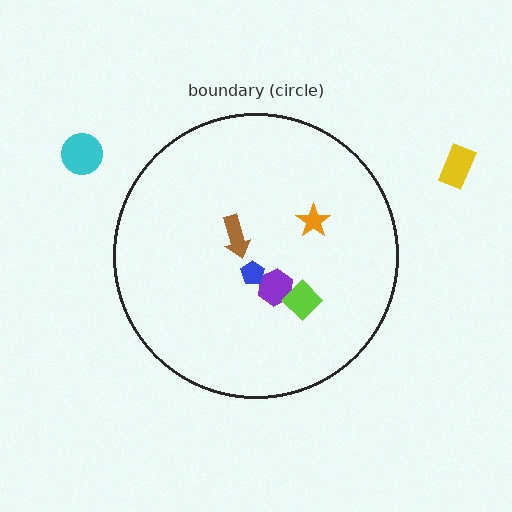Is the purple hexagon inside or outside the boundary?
Inside.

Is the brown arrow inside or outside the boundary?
Inside.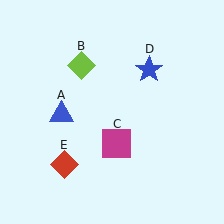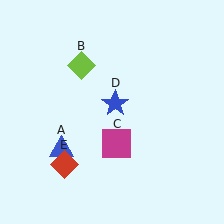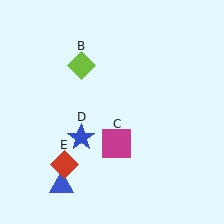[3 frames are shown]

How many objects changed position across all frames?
2 objects changed position: blue triangle (object A), blue star (object D).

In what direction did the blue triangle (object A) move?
The blue triangle (object A) moved down.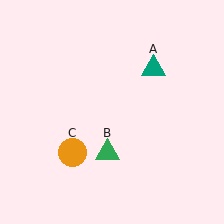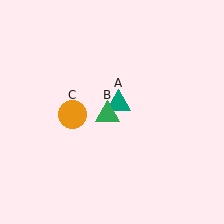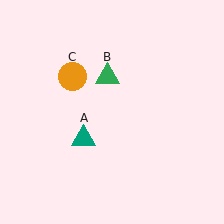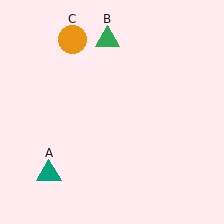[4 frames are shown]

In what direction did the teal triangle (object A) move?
The teal triangle (object A) moved down and to the left.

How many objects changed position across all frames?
3 objects changed position: teal triangle (object A), green triangle (object B), orange circle (object C).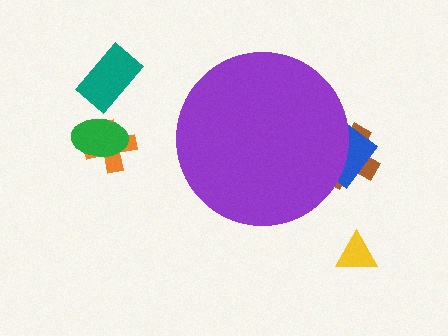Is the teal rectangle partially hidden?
No, the teal rectangle is fully visible.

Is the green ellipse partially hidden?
No, the green ellipse is fully visible.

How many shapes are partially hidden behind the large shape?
2 shapes are partially hidden.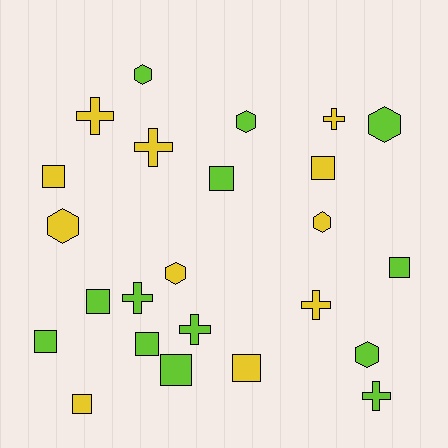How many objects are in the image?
There are 24 objects.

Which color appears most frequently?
Lime, with 13 objects.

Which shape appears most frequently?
Square, with 10 objects.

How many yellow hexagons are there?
There are 3 yellow hexagons.